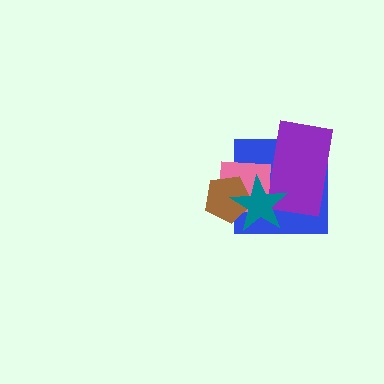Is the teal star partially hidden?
No, no other shape covers it.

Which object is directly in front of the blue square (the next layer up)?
The purple rectangle is directly in front of the blue square.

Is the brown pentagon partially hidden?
Yes, it is partially covered by another shape.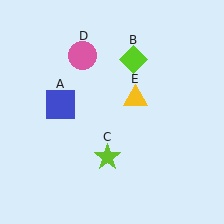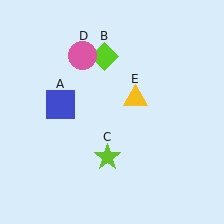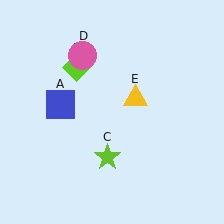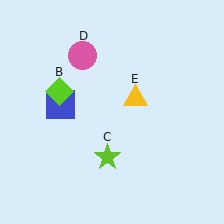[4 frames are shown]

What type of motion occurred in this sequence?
The lime diamond (object B) rotated counterclockwise around the center of the scene.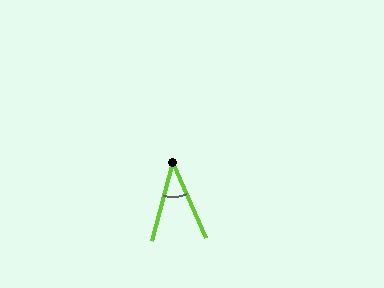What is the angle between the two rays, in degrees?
Approximately 39 degrees.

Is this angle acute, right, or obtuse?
It is acute.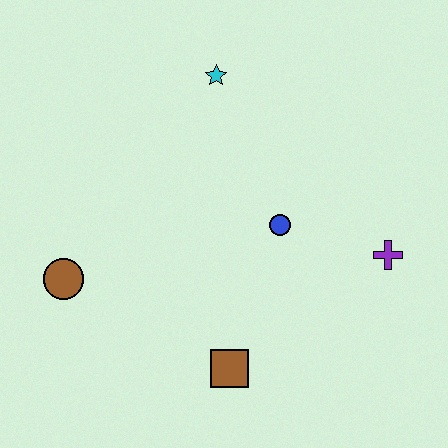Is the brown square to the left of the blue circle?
Yes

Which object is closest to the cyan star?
The blue circle is closest to the cyan star.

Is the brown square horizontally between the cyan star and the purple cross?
Yes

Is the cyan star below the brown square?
No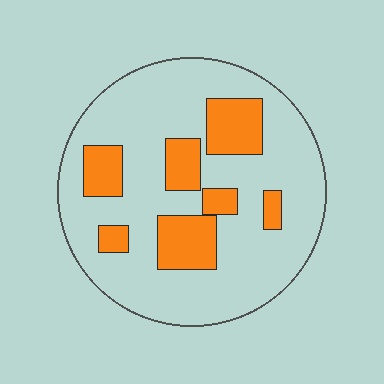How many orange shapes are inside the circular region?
7.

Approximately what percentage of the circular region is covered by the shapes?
Approximately 25%.